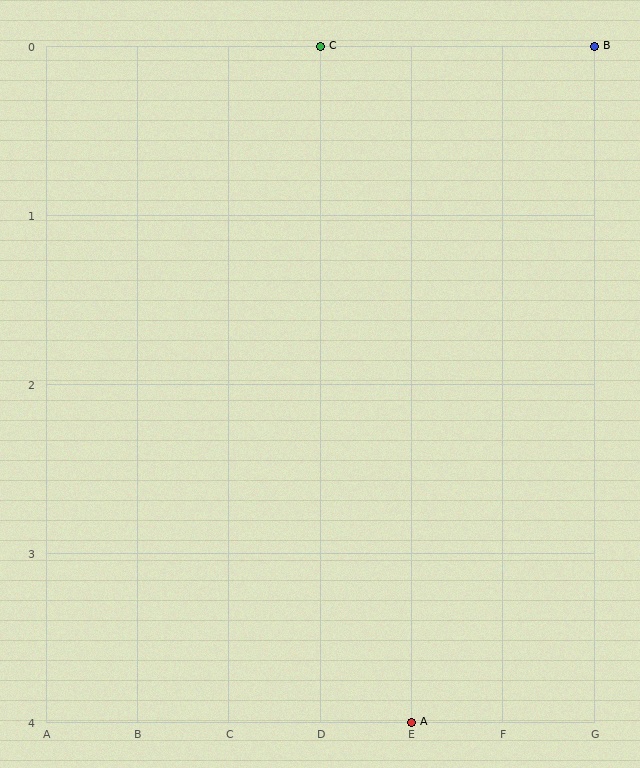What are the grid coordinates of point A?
Point A is at grid coordinates (E, 4).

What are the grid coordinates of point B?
Point B is at grid coordinates (G, 0).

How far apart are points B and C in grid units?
Points B and C are 3 columns apart.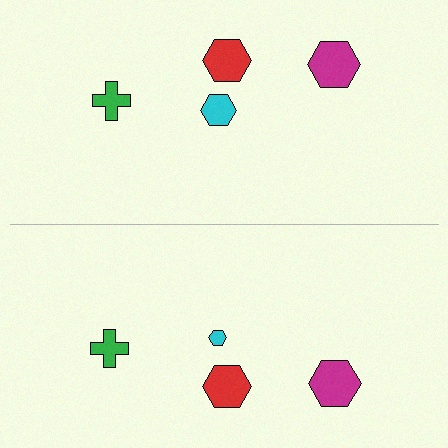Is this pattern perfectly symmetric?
No, the pattern is not perfectly symmetric. The cyan hexagon on the bottom side has a different size than its mirror counterpart.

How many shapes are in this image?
There are 8 shapes in this image.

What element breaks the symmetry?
The cyan hexagon on the bottom side has a different size than its mirror counterpart.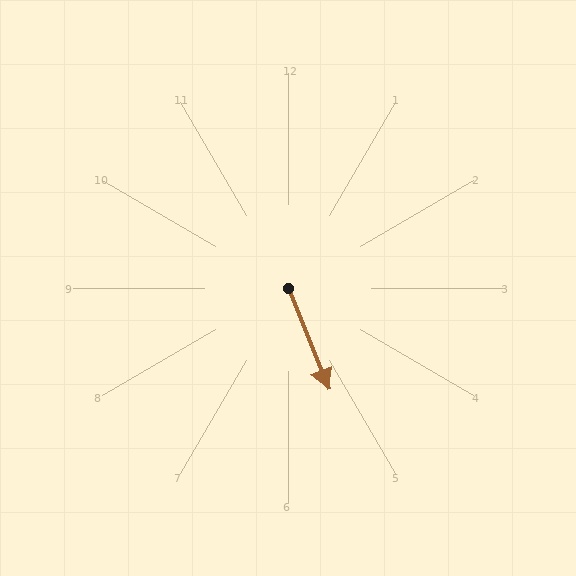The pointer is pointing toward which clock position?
Roughly 5 o'clock.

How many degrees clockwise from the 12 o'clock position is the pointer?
Approximately 158 degrees.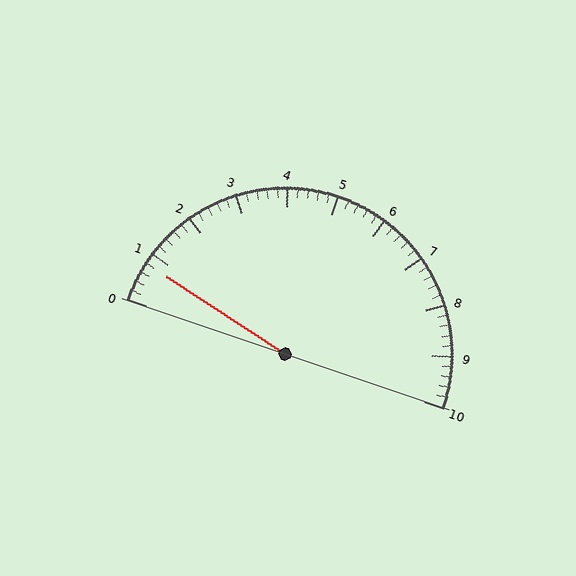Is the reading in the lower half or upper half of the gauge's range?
The reading is in the lower half of the range (0 to 10).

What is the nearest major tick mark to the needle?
The nearest major tick mark is 1.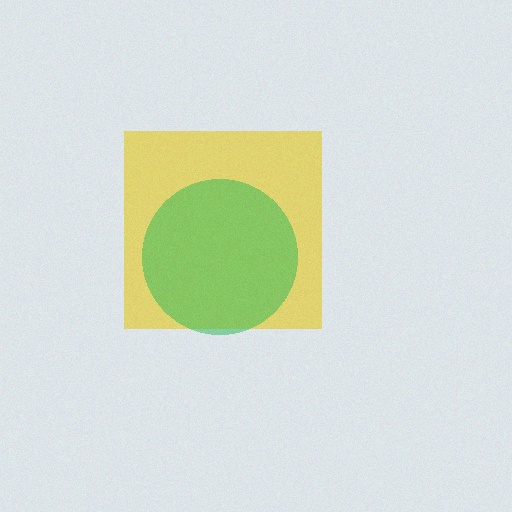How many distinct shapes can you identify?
There are 2 distinct shapes: a yellow square, a green circle.